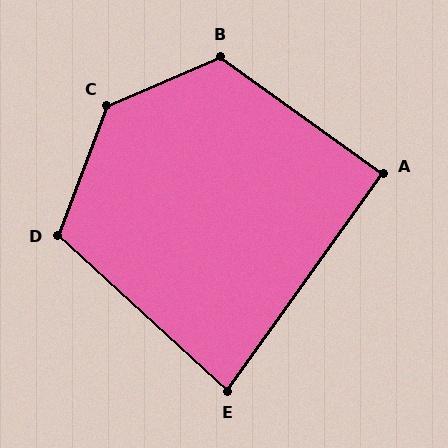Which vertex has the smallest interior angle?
E, at approximately 83 degrees.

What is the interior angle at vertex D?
Approximately 112 degrees (obtuse).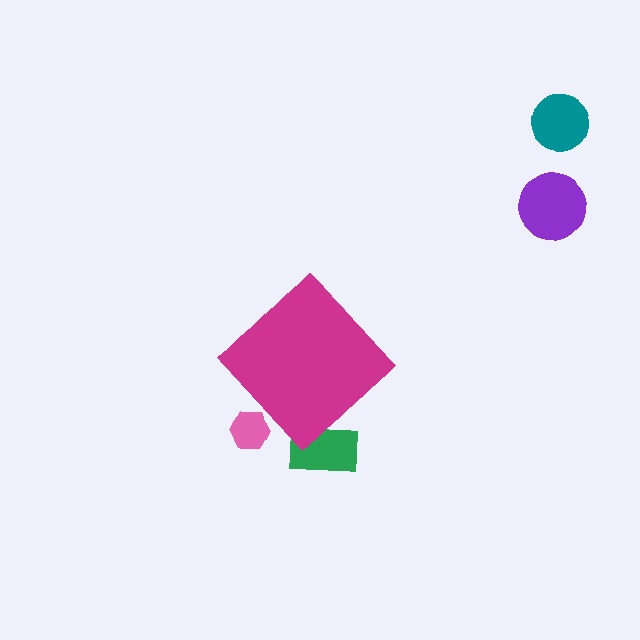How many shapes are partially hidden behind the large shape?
2 shapes are partially hidden.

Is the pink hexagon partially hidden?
Yes, the pink hexagon is partially hidden behind the magenta diamond.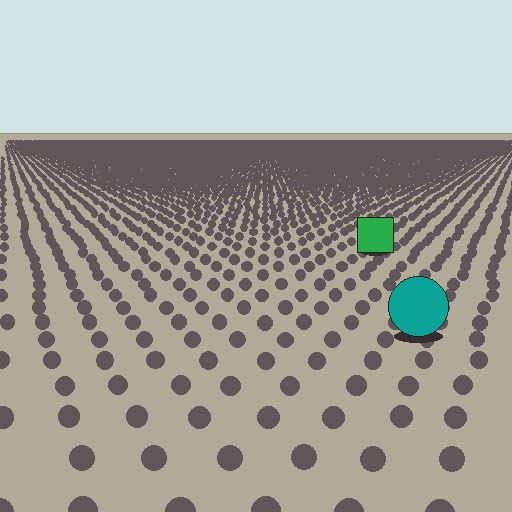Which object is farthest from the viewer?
The green square is farthest from the viewer. It appears smaller and the ground texture around it is denser.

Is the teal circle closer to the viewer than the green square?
Yes. The teal circle is closer — you can tell from the texture gradient: the ground texture is coarser near it.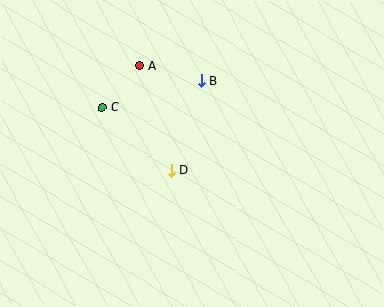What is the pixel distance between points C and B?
The distance between C and B is 103 pixels.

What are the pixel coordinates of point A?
Point A is at (140, 65).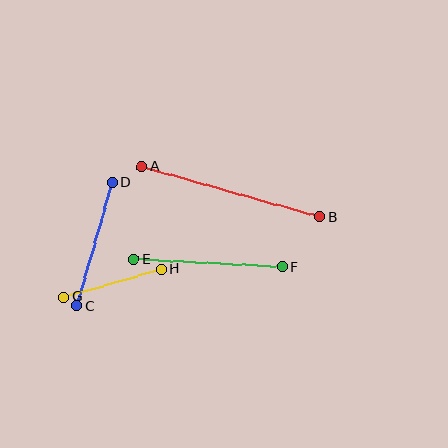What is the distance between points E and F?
The distance is approximately 149 pixels.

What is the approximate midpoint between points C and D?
The midpoint is at approximately (95, 244) pixels.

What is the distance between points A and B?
The distance is approximately 185 pixels.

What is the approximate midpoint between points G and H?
The midpoint is at approximately (113, 283) pixels.